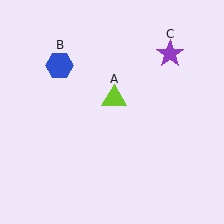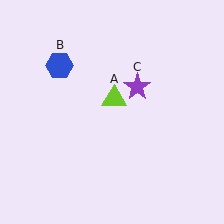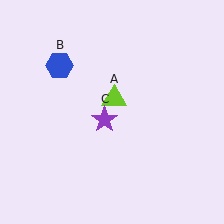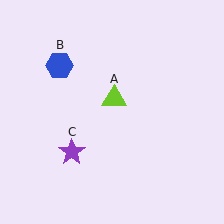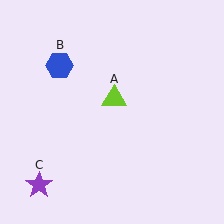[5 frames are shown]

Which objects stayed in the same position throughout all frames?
Lime triangle (object A) and blue hexagon (object B) remained stationary.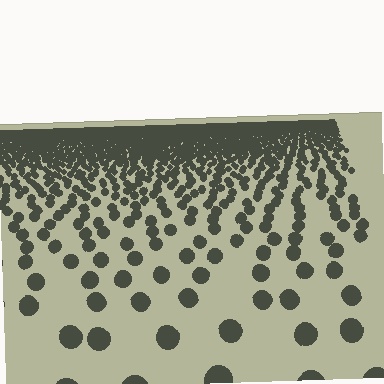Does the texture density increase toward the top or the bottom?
Density increases toward the top.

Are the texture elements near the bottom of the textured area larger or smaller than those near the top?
Larger. Near the bottom, elements are closer to the viewer and appear at a bigger on-screen size.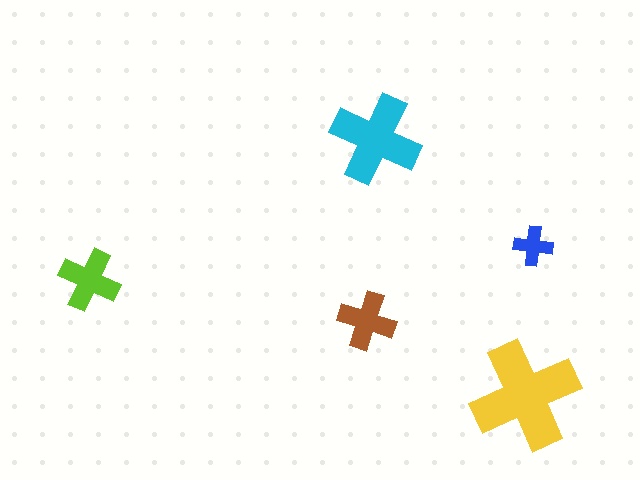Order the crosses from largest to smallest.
the yellow one, the cyan one, the lime one, the brown one, the blue one.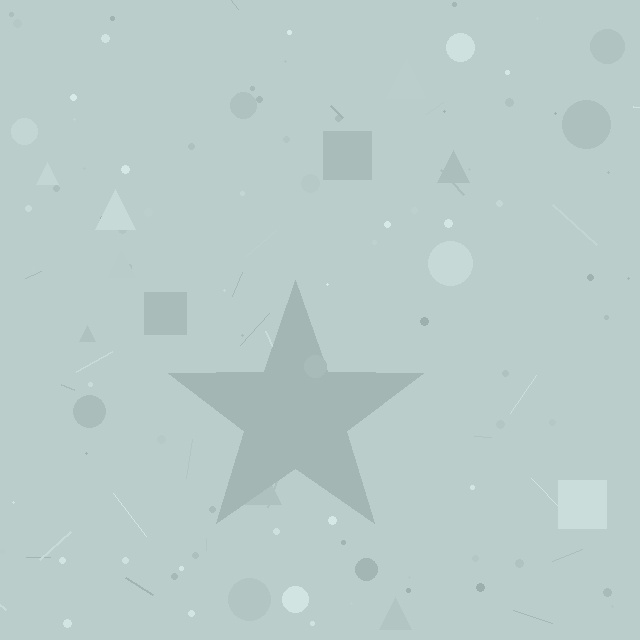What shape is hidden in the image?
A star is hidden in the image.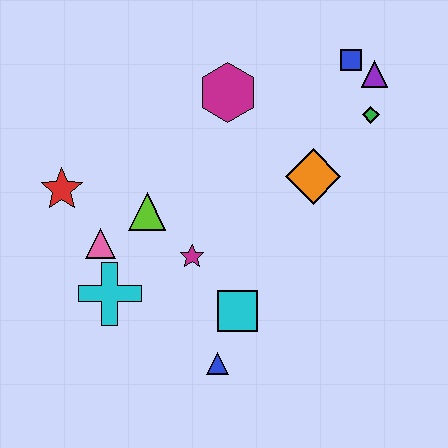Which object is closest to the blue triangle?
The cyan square is closest to the blue triangle.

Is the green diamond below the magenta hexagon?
Yes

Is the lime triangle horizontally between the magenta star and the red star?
Yes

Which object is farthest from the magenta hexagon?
The blue triangle is farthest from the magenta hexagon.